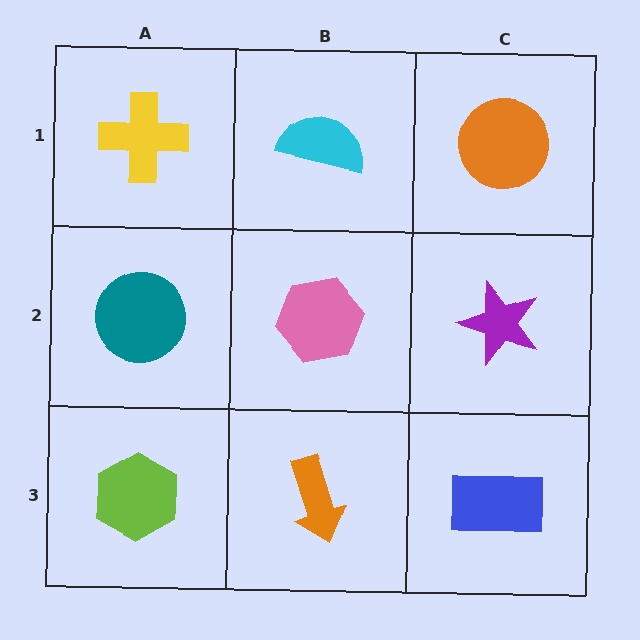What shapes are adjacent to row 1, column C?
A purple star (row 2, column C), a cyan semicircle (row 1, column B).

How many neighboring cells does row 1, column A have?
2.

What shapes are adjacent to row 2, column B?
A cyan semicircle (row 1, column B), an orange arrow (row 3, column B), a teal circle (row 2, column A), a purple star (row 2, column C).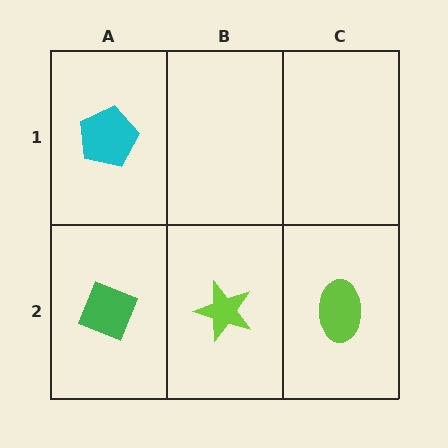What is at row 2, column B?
A lime star.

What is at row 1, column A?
A cyan pentagon.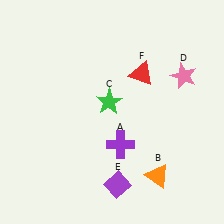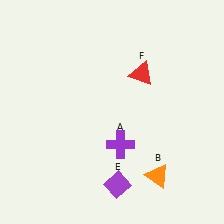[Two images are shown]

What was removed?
The green star (C), the pink star (D) were removed in Image 2.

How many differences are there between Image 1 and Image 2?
There are 2 differences between the two images.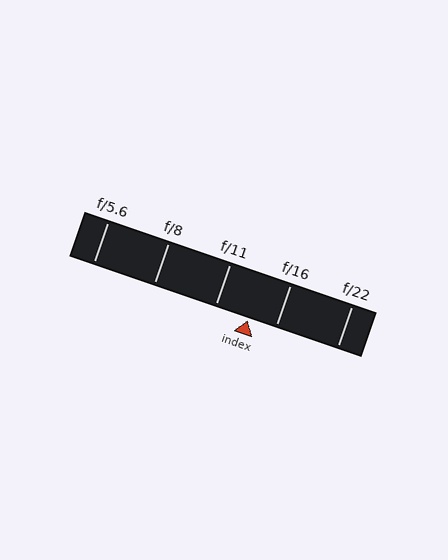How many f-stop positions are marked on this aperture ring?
There are 5 f-stop positions marked.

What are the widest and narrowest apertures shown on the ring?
The widest aperture shown is f/5.6 and the narrowest is f/22.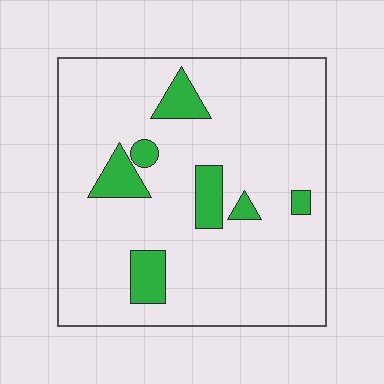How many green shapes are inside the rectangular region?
7.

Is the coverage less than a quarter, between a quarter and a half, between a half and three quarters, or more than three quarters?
Less than a quarter.